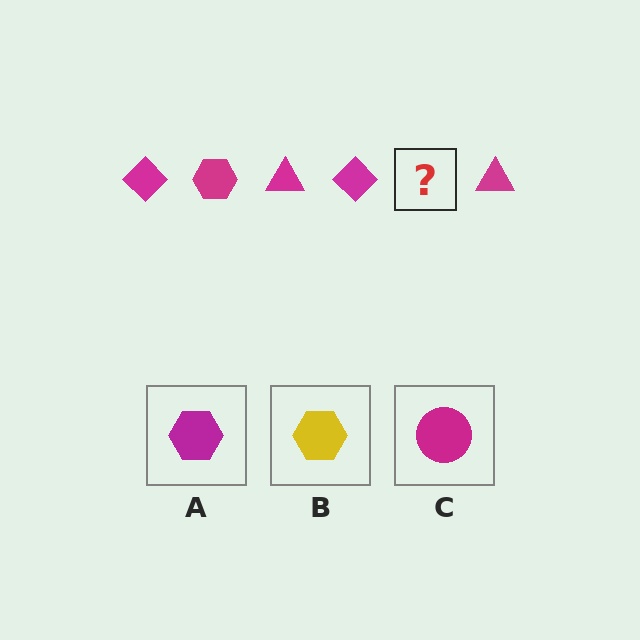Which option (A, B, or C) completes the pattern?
A.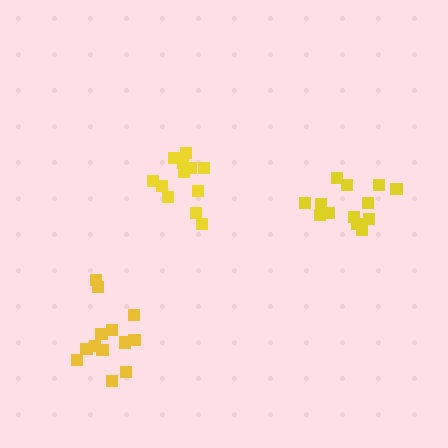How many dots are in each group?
Group 1: 12 dots, Group 2: 13 dots, Group 3: 13 dots (38 total).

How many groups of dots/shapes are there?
There are 3 groups.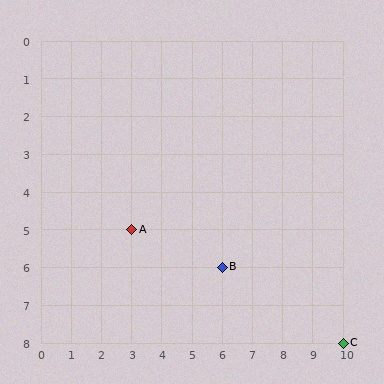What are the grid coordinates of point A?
Point A is at grid coordinates (3, 5).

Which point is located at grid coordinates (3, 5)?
Point A is at (3, 5).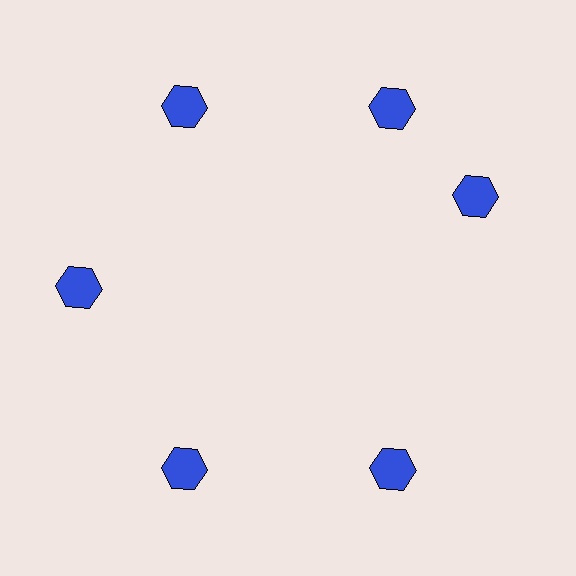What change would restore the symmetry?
The symmetry would be restored by rotating it back into even spacing with its neighbors so that all 6 hexagons sit at equal angles and equal distance from the center.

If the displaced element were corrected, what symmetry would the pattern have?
It would have 6-fold rotational symmetry — the pattern would map onto itself every 60 degrees.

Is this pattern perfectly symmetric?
No. The 6 blue hexagons are arranged in a ring, but one element near the 3 o'clock position is rotated out of alignment along the ring, breaking the 6-fold rotational symmetry.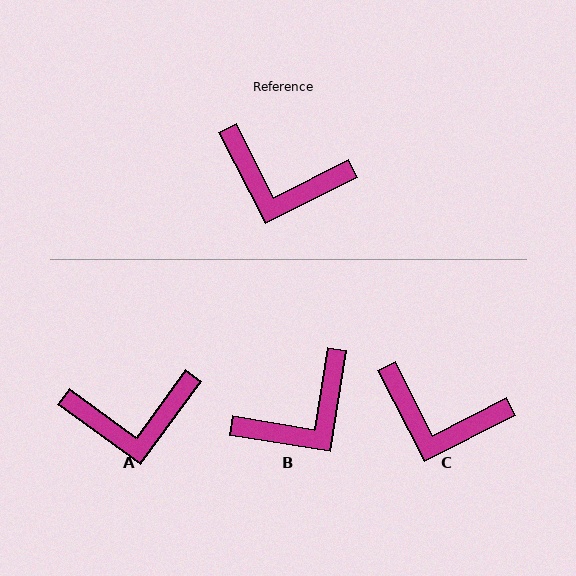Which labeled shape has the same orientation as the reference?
C.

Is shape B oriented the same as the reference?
No, it is off by about 54 degrees.